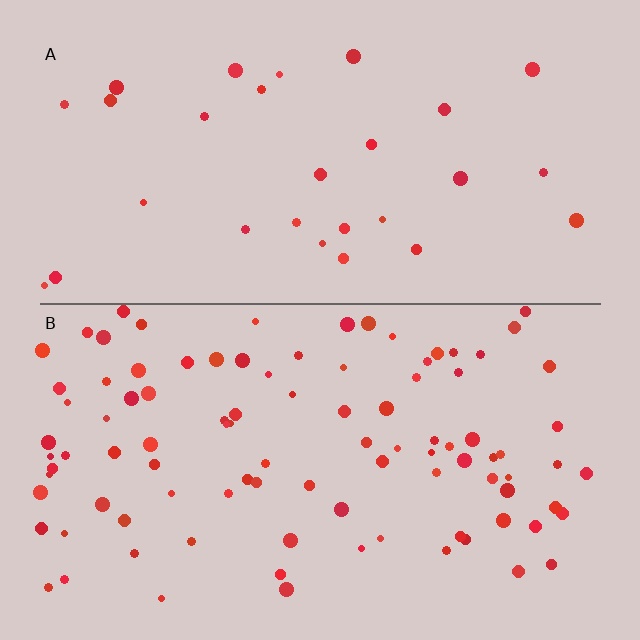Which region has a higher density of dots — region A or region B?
B (the bottom).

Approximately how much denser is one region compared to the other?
Approximately 3.3× — region B over region A.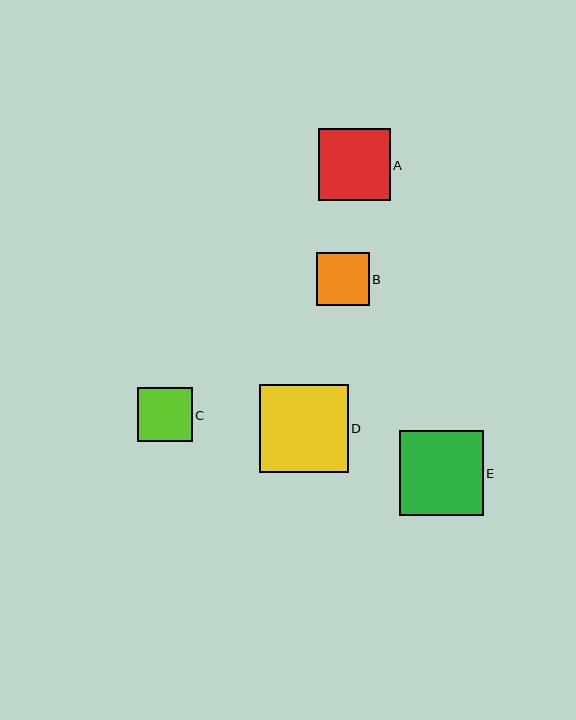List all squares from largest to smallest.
From largest to smallest: D, E, A, C, B.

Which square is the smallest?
Square B is the smallest with a size of approximately 53 pixels.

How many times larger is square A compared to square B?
Square A is approximately 1.4 times the size of square B.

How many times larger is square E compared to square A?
Square E is approximately 1.2 times the size of square A.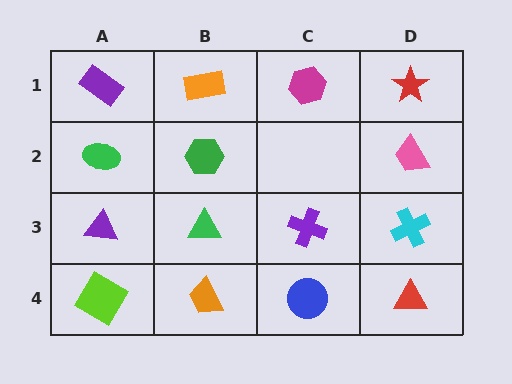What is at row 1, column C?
A magenta hexagon.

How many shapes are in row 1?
4 shapes.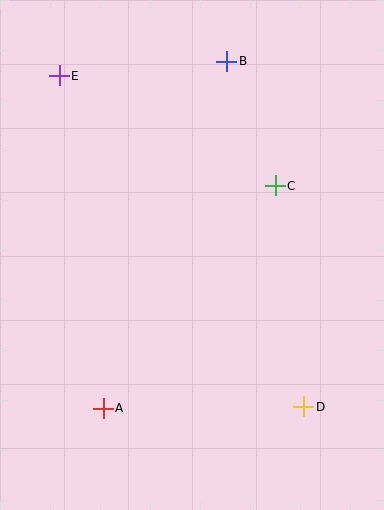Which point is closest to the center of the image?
Point C at (275, 186) is closest to the center.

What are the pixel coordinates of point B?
Point B is at (227, 61).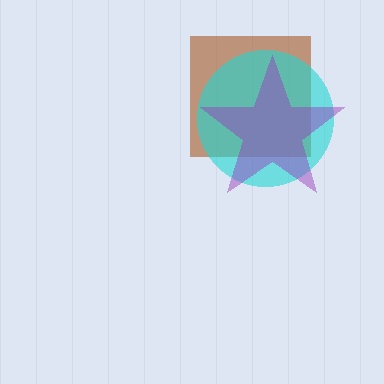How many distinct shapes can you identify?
There are 3 distinct shapes: a brown square, a cyan circle, a purple star.